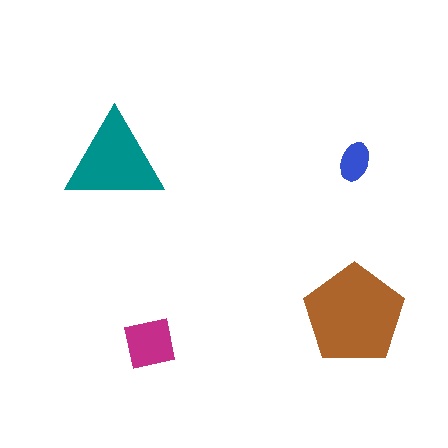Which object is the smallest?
The blue ellipse.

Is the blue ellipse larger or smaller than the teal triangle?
Smaller.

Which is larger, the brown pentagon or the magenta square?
The brown pentagon.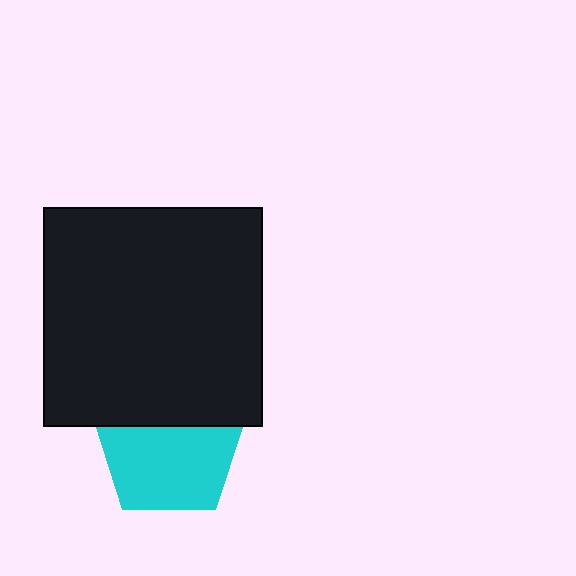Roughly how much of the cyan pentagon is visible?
Most of it is visible (roughly 66%).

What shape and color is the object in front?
The object in front is a black square.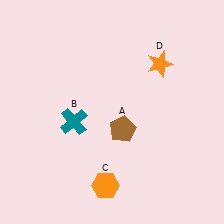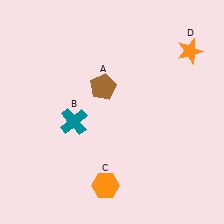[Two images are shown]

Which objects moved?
The objects that moved are: the brown pentagon (A), the orange star (D).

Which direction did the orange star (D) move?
The orange star (D) moved right.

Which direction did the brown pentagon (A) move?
The brown pentagon (A) moved up.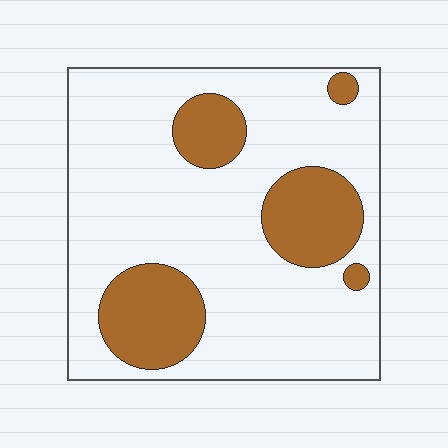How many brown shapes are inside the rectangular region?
5.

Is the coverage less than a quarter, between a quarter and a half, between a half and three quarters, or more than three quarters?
Less than a quarter.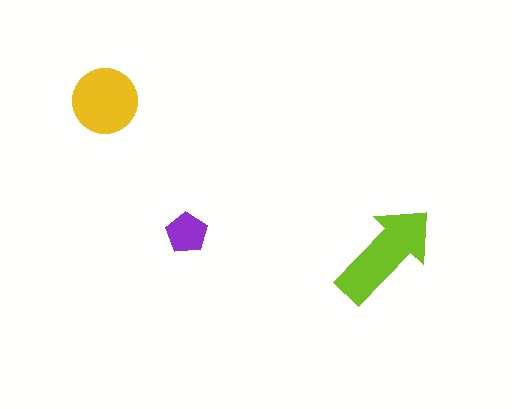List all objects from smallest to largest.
The purple pentagon, the yellow circle, the lime arrow.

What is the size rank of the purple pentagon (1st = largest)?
3rd.